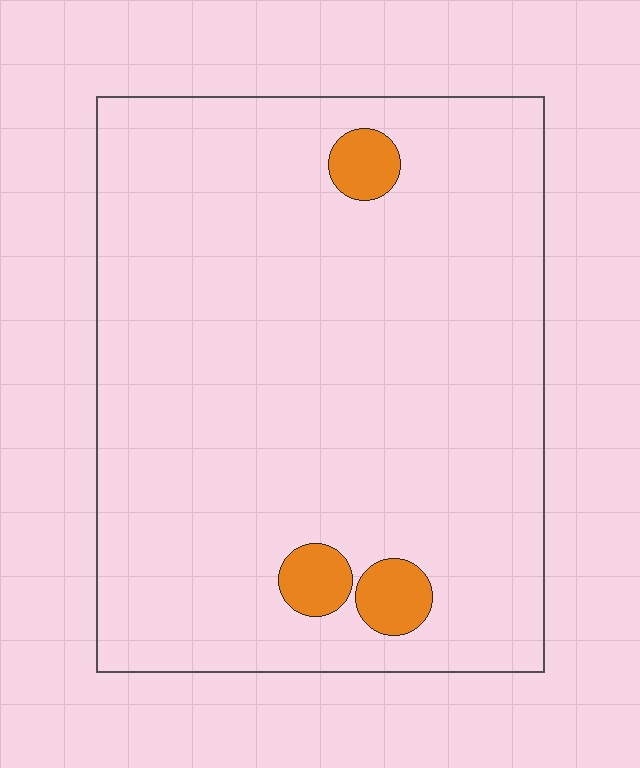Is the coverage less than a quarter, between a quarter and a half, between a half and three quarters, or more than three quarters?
Less than a quarter.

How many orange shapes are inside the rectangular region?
3.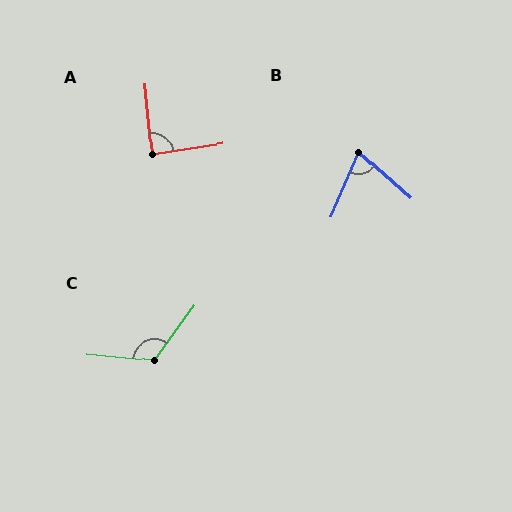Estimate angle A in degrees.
Approximately 86 degrees.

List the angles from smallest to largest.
B (72°), A (86°), C (120°).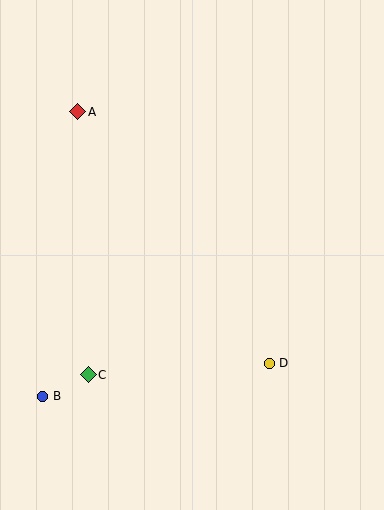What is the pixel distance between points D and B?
The distance between D and B is 229 pixels.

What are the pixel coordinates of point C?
Point C is at (88, 375).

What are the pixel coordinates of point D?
Point D is at (269, 363).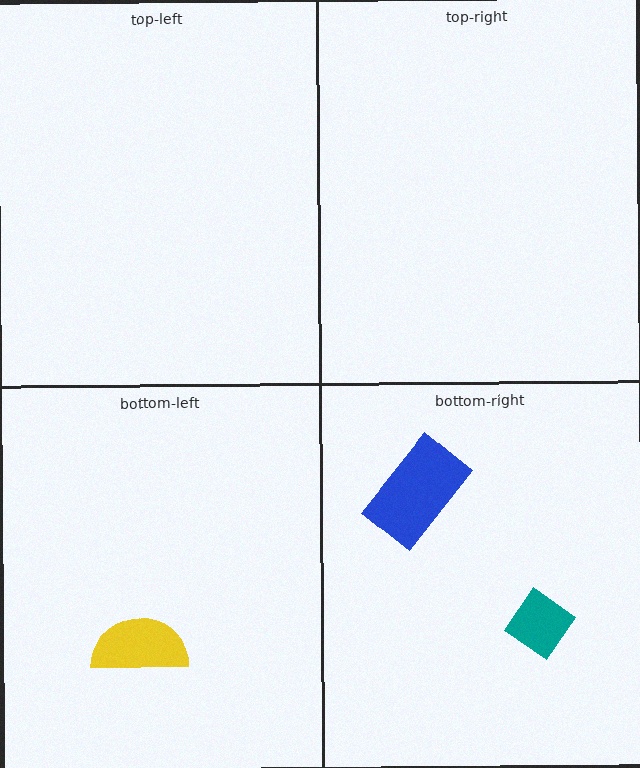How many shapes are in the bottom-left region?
1.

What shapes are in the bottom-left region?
The yellow semicircle.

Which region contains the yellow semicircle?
The bottom-left region.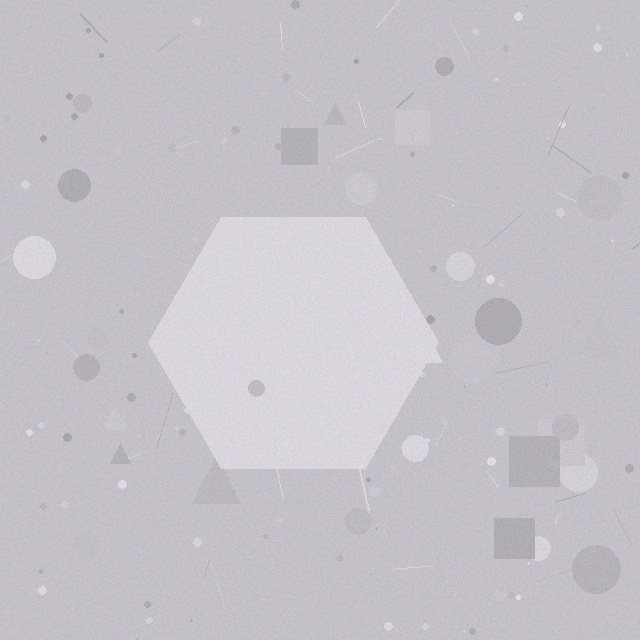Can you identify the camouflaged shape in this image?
The camouflaged shape is a hexagon.